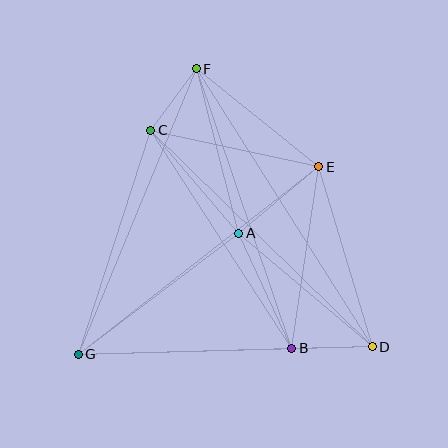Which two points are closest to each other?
Points C and F are closest to each other.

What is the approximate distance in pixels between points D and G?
The distance between D and G is approximately 294 pixels.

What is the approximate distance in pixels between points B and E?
The distance between B and E is approximately 183 pixels.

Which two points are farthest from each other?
Points D and F are farthest from each other.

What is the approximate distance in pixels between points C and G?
The distance between C and G is approximately 235 pixels.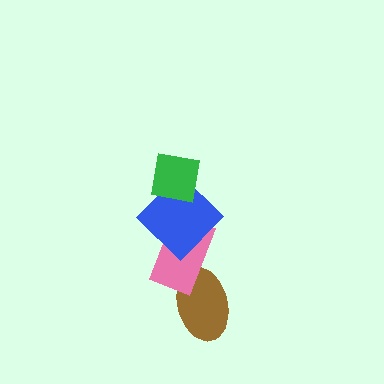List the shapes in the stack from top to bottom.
From top to bottom: the green square, the blue diamond, the pink rectangle, the brown ellipse.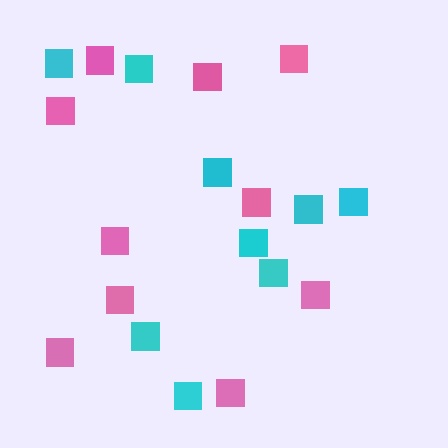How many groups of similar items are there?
There are 2 groups: one group of cyan squares (9) and one group of pink squares (10).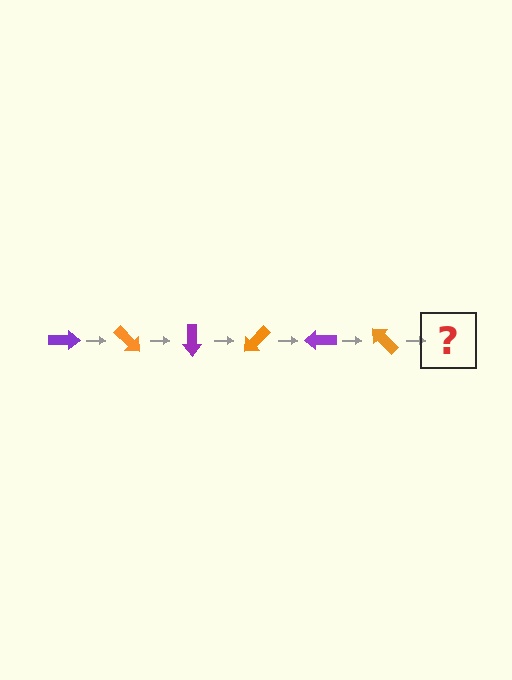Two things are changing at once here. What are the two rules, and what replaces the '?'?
The two rules are that it rotates 45 degrees each step and the color cycles through purple and orange. The '?' should be a purple arrow, rotated 270 degrees from the start.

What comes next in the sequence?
The next element should be a purple arrow, rotated 270 degrees from the start.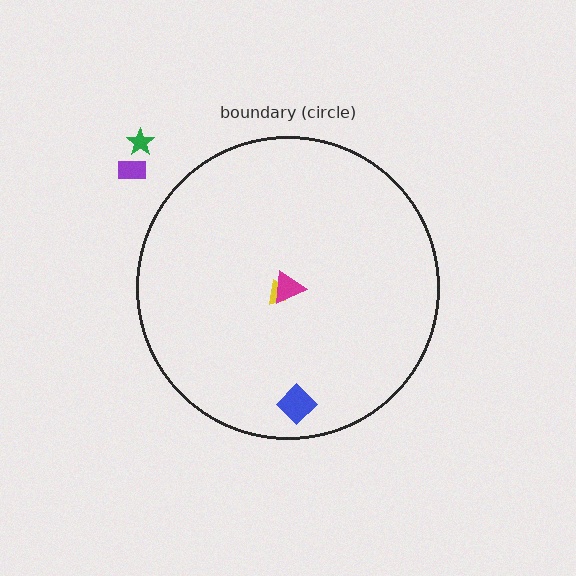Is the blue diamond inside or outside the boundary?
Inside.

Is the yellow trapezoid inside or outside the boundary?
Inside.